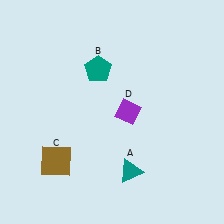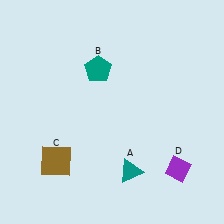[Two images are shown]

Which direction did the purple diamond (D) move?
The purple diamond (D) moved down.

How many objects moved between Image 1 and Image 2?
1 object moved between the two images.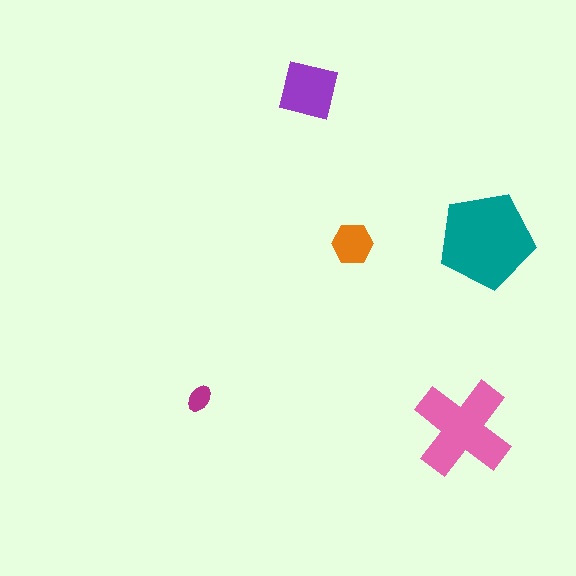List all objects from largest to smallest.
The teal pentagon, the pink cross, the purple square, the orange hexagon, the magenta ellipse.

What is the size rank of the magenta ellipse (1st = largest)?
5th.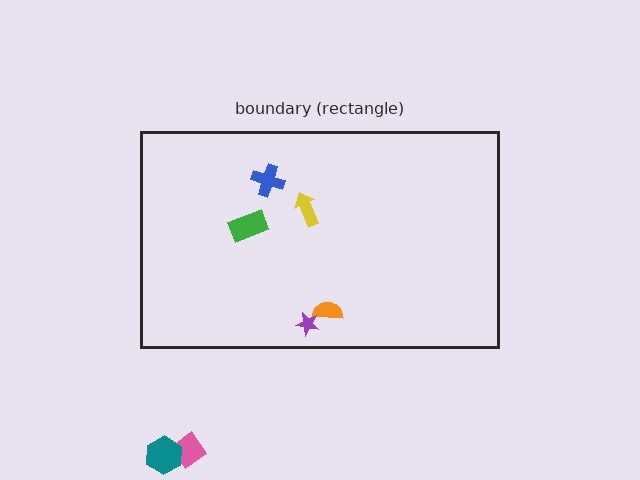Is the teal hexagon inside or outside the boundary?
Outside.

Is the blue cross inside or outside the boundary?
Inside.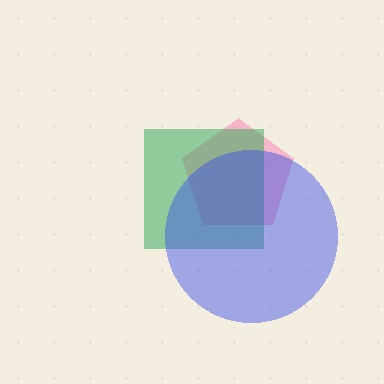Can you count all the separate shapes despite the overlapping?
Yes, there are 3 separate shapes.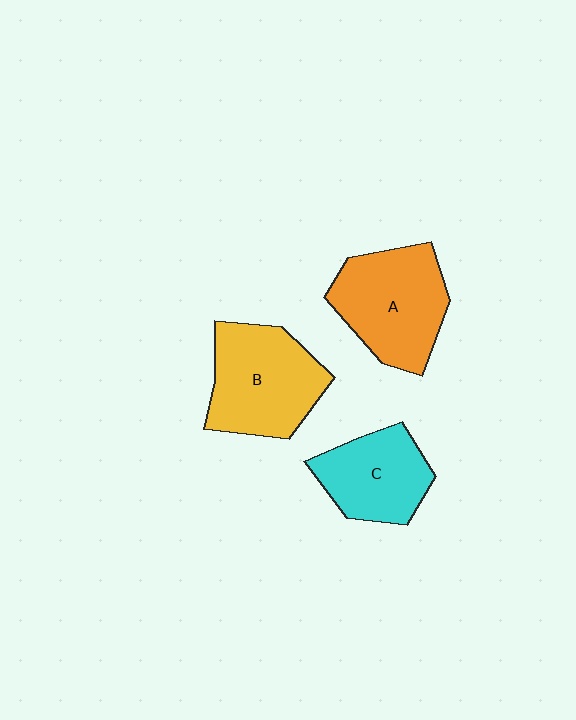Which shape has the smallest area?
Shape C (cyan).